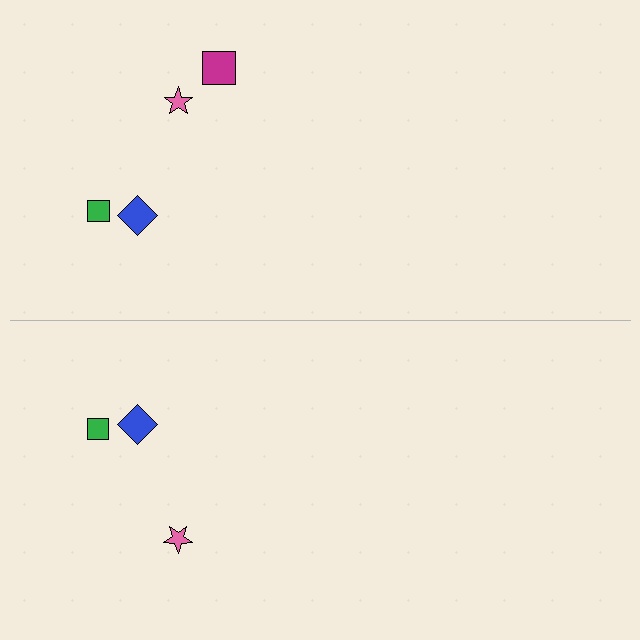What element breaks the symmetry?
A magenta square is missing from the bottom side.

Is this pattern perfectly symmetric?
No, the pattern is not perfectly symmetric. A magenta square is missing from the bottom side.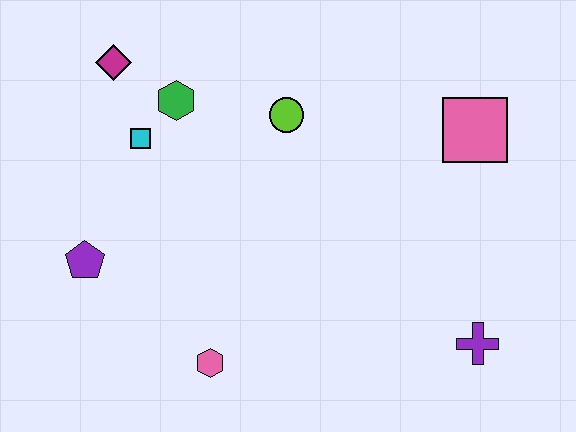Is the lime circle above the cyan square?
Yes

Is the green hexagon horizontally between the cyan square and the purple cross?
Yes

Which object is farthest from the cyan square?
The purple cross is farthest from the cyan square.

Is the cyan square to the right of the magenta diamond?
Yes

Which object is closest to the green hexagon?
The cyan square is closest to the green hexagon.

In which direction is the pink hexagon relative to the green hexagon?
The pink hexagon is below the green hexagon.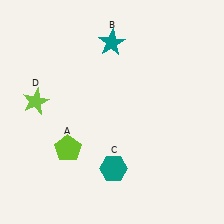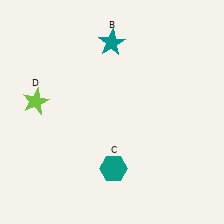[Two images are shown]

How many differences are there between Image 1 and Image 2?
There is 1 difference between the two images.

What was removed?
The lime pentagon (A) was removed in Image 2.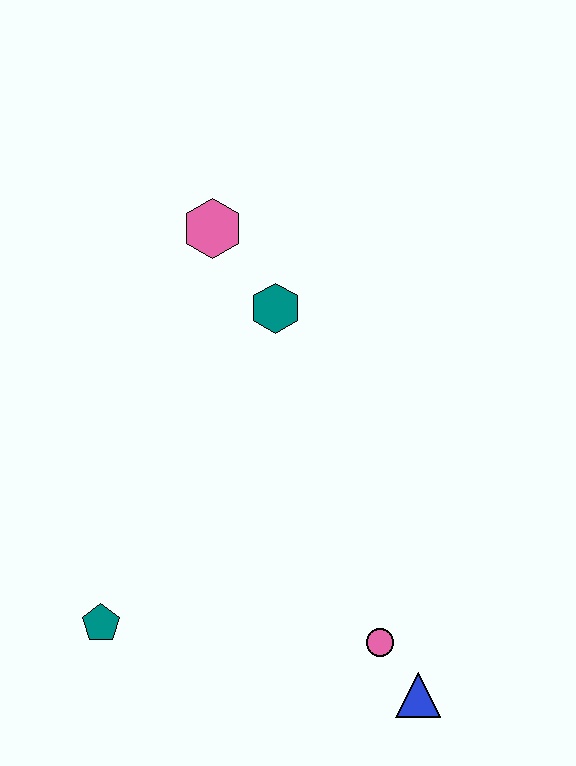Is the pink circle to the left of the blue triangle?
Yes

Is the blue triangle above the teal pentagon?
No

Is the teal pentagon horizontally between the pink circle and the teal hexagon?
No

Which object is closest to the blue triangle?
The pink circle is closest to the blue triangle.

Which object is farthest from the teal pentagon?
The pink hexagon is farthest from the teal pentagon.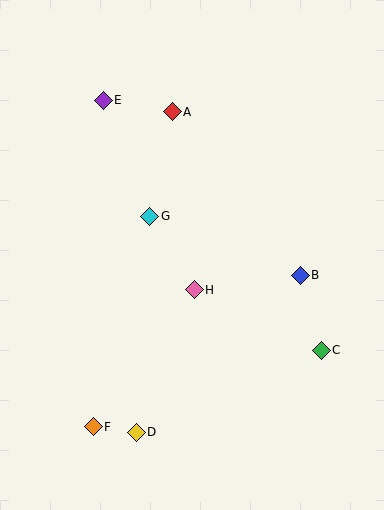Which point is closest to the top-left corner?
Point E is closest to the top-left corner.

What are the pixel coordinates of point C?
Point C is at (321, 351).